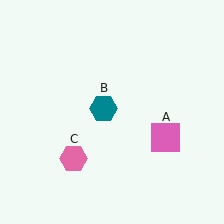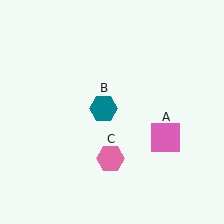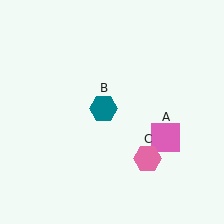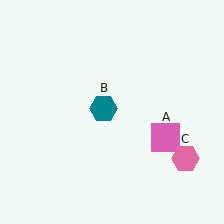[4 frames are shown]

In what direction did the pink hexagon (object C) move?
The pink hexagon (object C) moved right.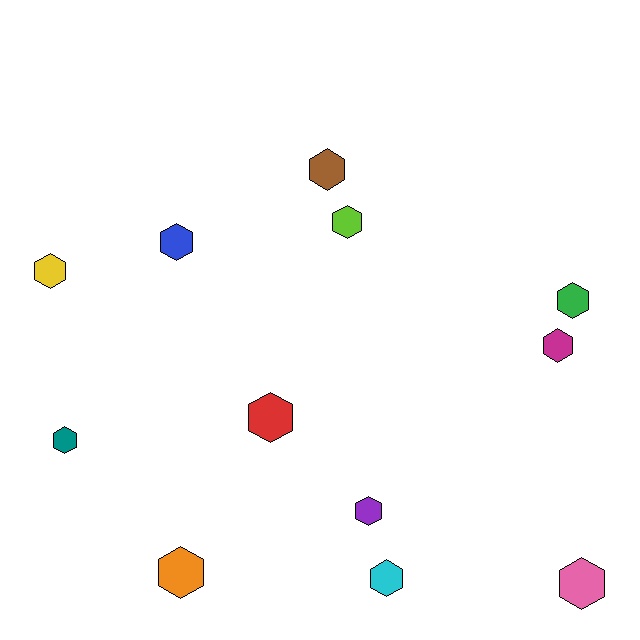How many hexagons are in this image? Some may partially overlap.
There are 12 hexagons.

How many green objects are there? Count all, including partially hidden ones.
There is 1 green object.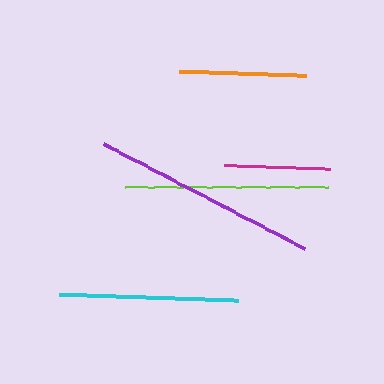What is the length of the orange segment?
The orange segment is approximately 127 pixels long.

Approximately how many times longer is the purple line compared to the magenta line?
The purple line is approximately 2.2 times the length of the magenta line.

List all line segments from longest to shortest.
From longest to shortest: purple, lime, cyan, orange, magenta.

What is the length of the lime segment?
The lime segment is approximately 203 pixels long.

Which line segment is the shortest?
The magenta line is the shortest at approximately 106 pixels.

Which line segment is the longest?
The purple line is the longest at approximately 228 pixels.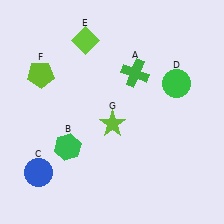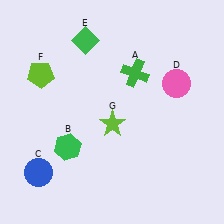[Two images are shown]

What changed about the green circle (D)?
In Image 1, D is green. In Image 2, it changed to pink.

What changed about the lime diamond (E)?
In Image 1, E is lime. In Image 2, it changed to green.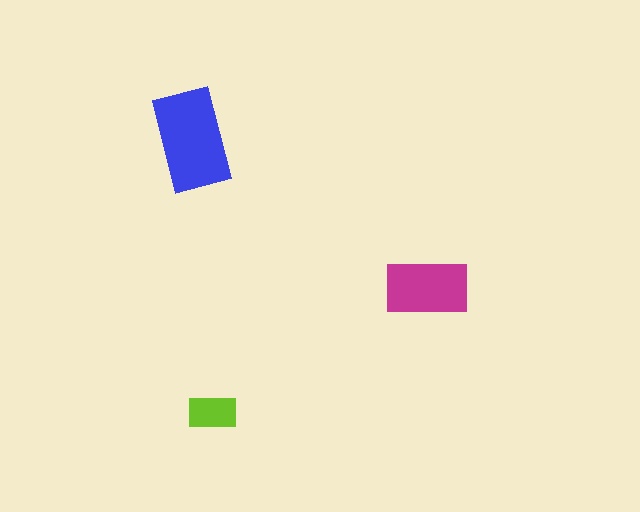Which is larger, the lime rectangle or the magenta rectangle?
The magenta one.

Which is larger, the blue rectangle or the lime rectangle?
The blue one.